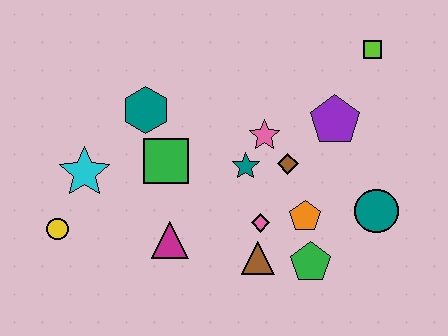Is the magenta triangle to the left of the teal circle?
Yes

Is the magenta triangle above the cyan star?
No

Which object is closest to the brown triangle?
The pink diamond is closest to the brown triangle.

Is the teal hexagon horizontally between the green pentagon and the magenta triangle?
No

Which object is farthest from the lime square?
The yellow circle is farthest from the lime square.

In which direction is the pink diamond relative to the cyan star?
The pink diamond is to the right of the cyan star.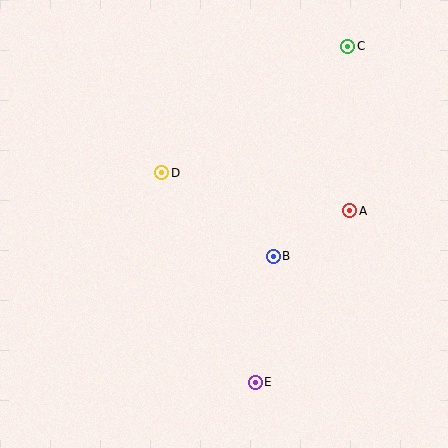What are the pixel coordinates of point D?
Point D is at (162, 173).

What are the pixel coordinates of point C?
Point C is at (348, 46).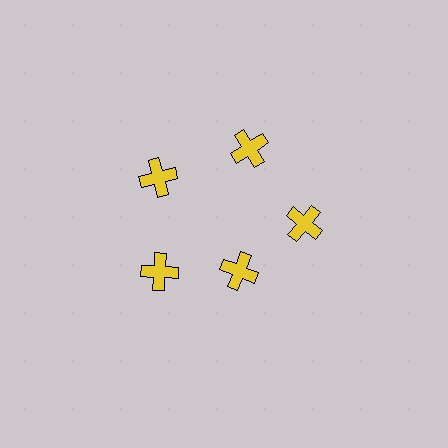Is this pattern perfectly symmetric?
No. The 5 yellow crosses are arranged in a ring, but one element near the 5 o'clock position is pulled inward toward the center, breaking the 5-fold rotational symmetry.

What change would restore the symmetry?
The symmetry would be restored by moving it outward, back onto the ring so that all 5 crosses sit at equal angles and equal distance from the center.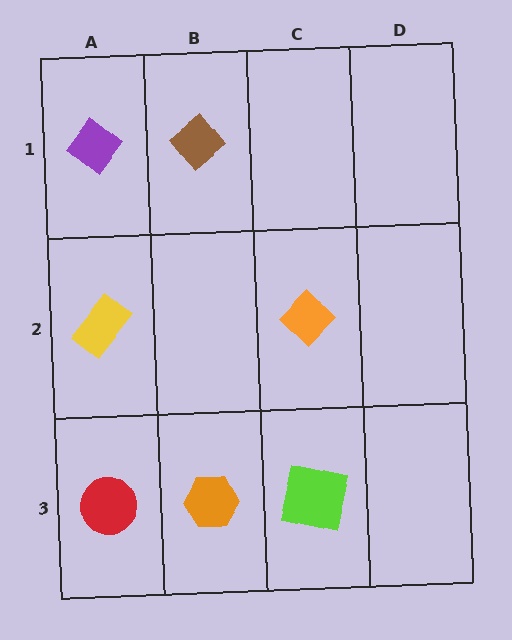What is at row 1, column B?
A brown diamond.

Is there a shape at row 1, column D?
No, that cell is empty.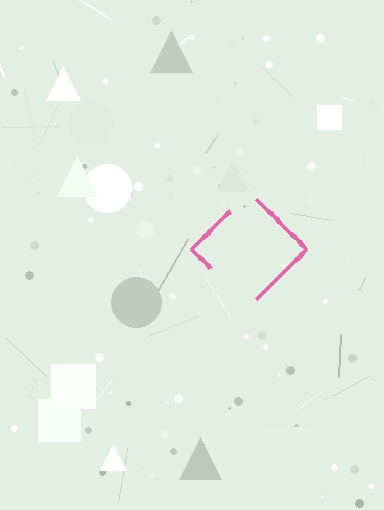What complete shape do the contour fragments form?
The contour fragments form a diamond.